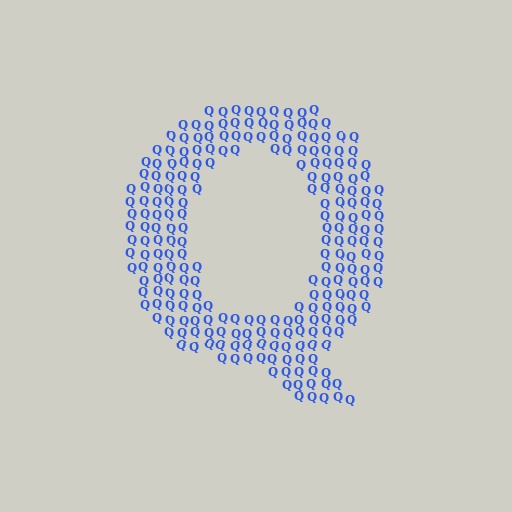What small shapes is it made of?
It is made of small letter Q's.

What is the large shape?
The large shape is the letter Q.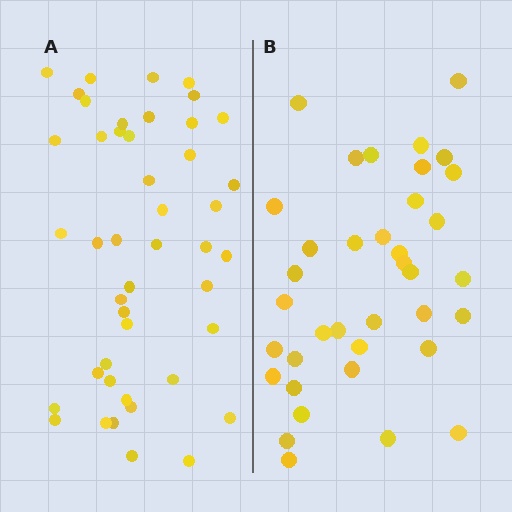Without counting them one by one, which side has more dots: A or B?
Region A (the left region) has more dots.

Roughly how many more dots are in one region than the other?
Region A has roughly 8 or so more dots than region B.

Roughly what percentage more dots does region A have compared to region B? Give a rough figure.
About 20% more.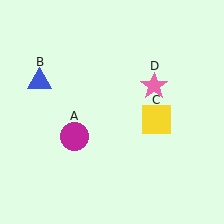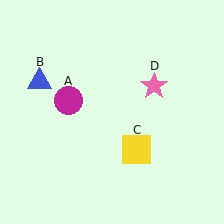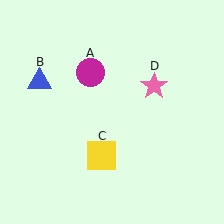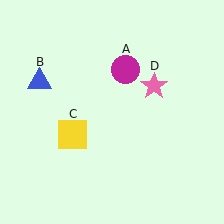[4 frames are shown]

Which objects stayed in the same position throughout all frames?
Blue triangle (object B) and pink star (object D) remained stationary.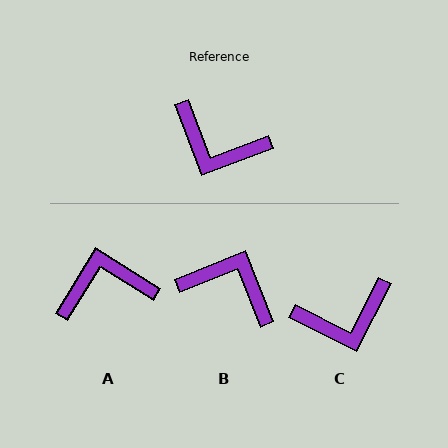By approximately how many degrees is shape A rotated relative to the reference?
Approximately 142 degrees clockwise.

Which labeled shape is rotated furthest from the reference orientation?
B, about 179 degrees away.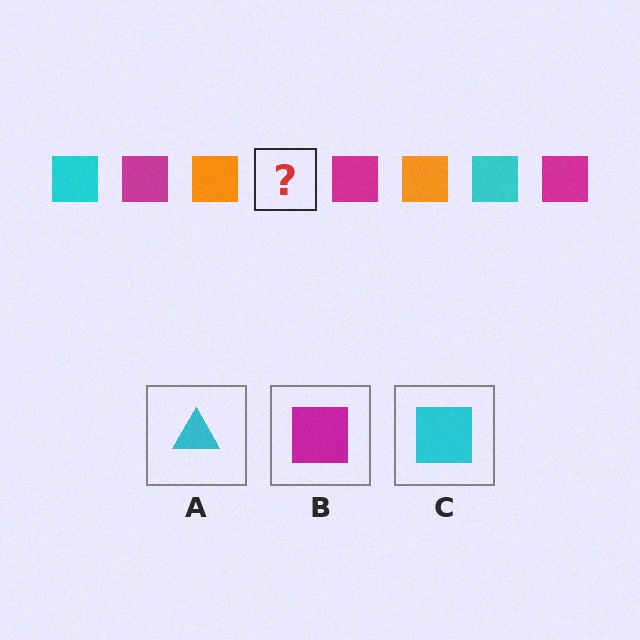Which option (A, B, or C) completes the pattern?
C.